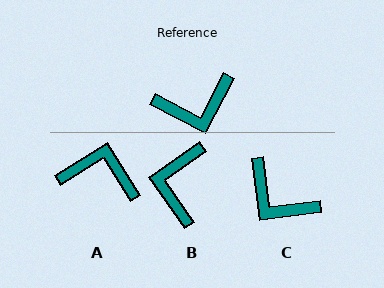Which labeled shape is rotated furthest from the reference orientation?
A, about 150 degrees away.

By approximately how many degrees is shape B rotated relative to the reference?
Approximately 117 degrees clockwise.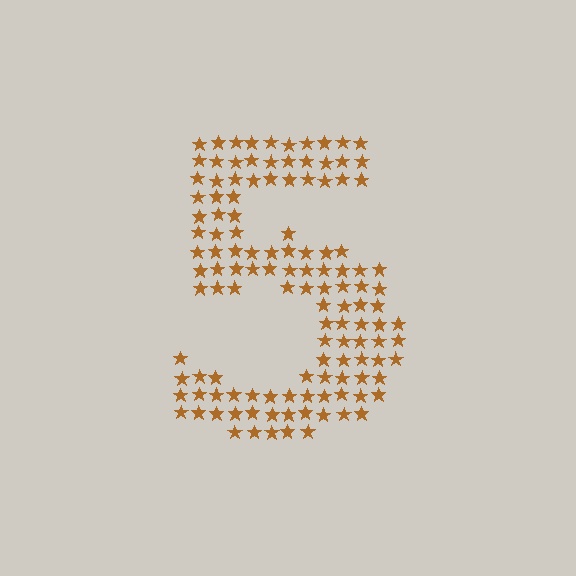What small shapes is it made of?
It is made of small stars.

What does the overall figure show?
The overall figure shows the digit 5.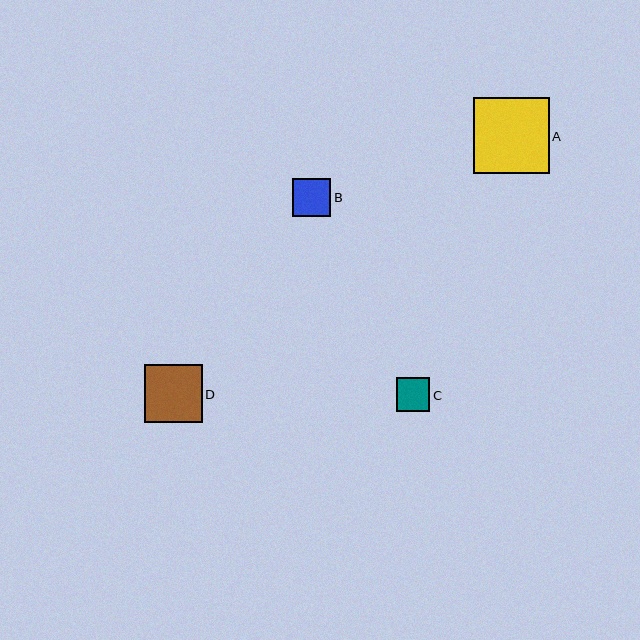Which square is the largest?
Square A is the largest with a size of approximately 76 pixels.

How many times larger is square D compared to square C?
Square D is approximately 1.7 times the size of square C.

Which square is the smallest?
Square C is the smallest with a size of approximately 33 pixels.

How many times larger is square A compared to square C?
Square A is approximately 2.3 times the size of square C.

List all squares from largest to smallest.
From largest to smallest: A, D, B, C.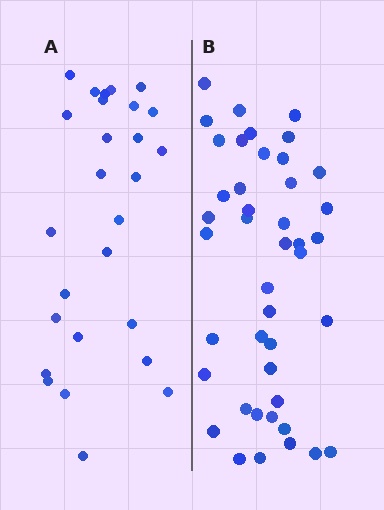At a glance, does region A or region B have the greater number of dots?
Region B (the right region) has more dots.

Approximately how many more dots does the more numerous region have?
Region B has approximately 15 more dots than region A.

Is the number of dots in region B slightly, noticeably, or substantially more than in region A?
Region B has substantially more. The ratio is roughly 1.6 to 1.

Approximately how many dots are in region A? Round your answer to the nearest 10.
About 30 dots. (The exact count is 27, which rounds to 30.)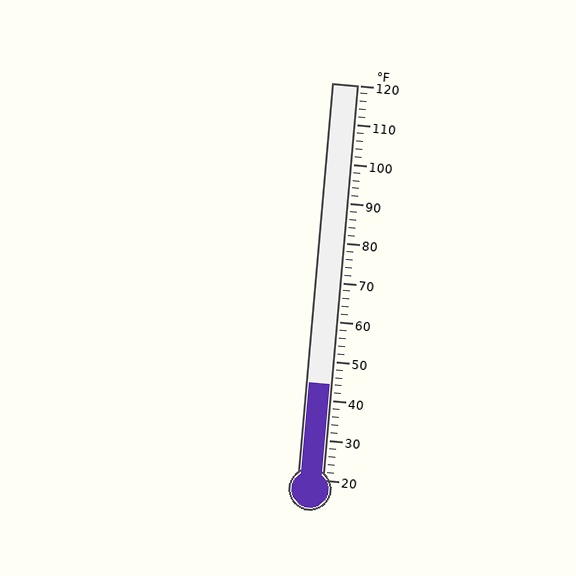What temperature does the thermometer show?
The thermometer shows approximately 44°F.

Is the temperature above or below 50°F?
The temperature is below 50°F.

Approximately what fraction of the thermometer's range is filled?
The thermometer is filled to approximately 25% of its range.